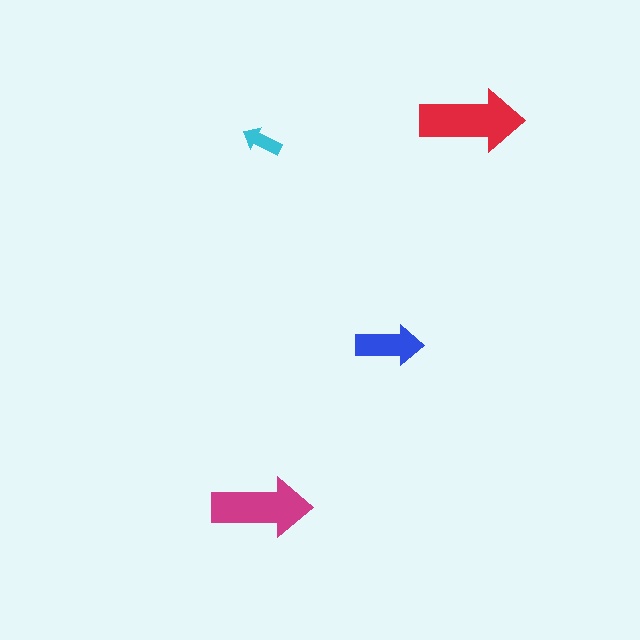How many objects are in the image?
There are 4 objects in the image.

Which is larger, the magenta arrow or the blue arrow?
The magenta one.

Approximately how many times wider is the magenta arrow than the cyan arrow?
About 2.5 times wider.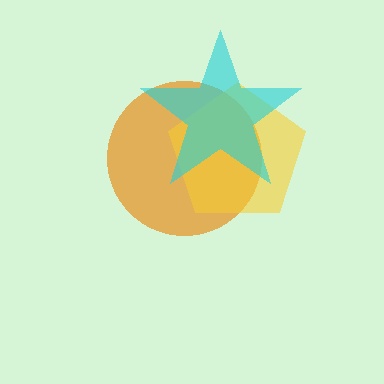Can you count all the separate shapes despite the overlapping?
Yes, there are 3 separate shapes.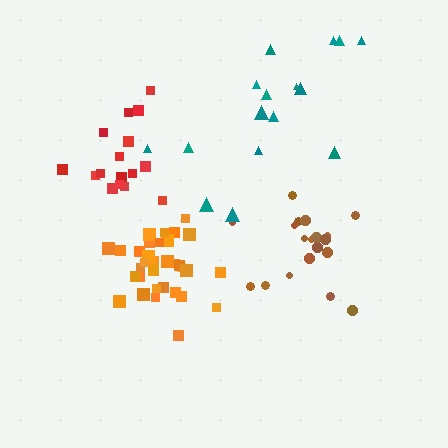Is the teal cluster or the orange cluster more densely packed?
Orange.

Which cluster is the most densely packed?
Orange.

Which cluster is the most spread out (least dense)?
Teal.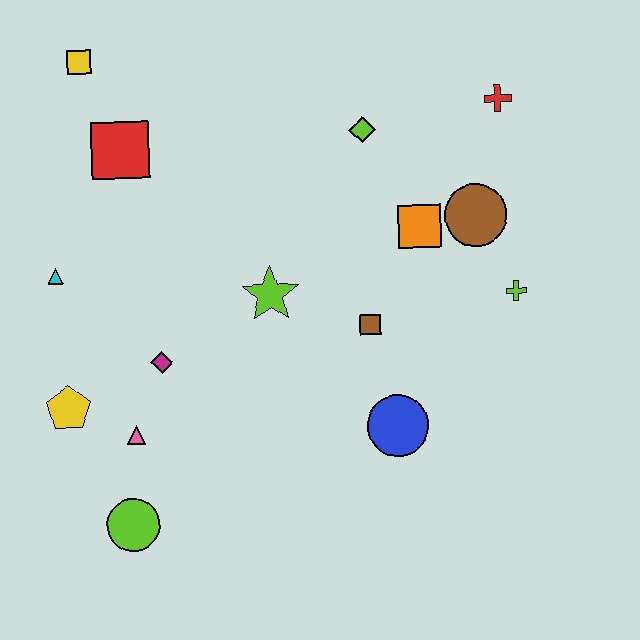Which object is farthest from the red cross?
The lime circle is farthest from the red cross.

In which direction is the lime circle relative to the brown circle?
The lime circle is to the left of the brown circle.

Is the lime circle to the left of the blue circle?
Yes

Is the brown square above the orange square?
No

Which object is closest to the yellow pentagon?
The pink triangle is closest to the yellow pentagon.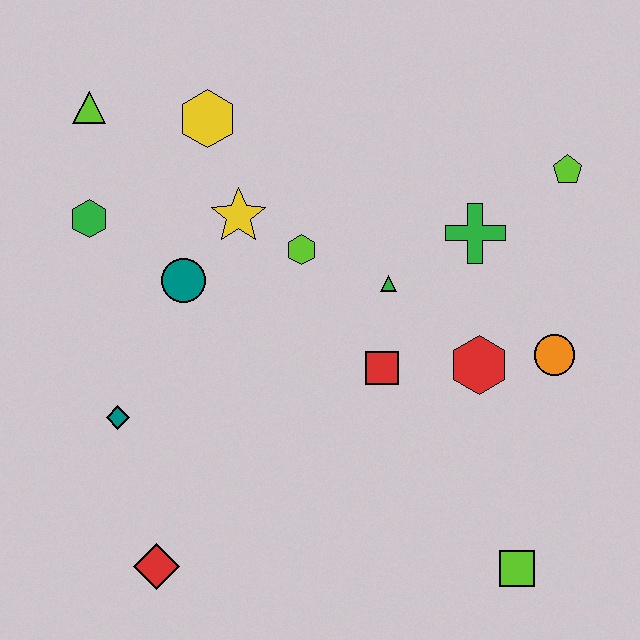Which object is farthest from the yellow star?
The lime square is farthest from the yellow star.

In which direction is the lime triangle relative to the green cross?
The lime triangle is to the left of the green cross.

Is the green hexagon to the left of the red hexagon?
Yes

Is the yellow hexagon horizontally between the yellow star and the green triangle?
No